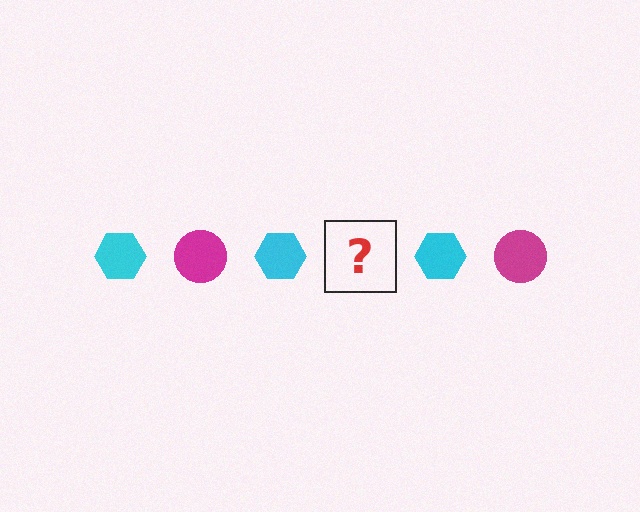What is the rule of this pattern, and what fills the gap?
The rule is that the pattern alternates between cyan hexagon and magenta circle. The gap should be filled with a magenta circle.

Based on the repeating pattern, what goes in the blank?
The blank should be a magenta circle.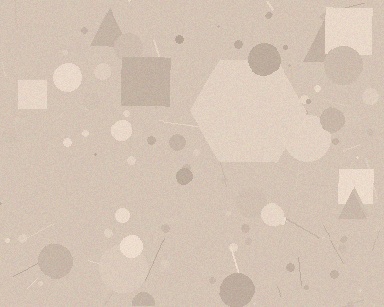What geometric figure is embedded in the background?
A hexagon is embedded in the background.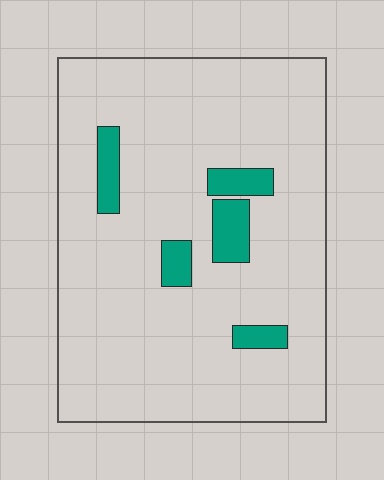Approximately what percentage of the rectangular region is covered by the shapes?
Approximately 10%.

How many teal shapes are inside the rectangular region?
5.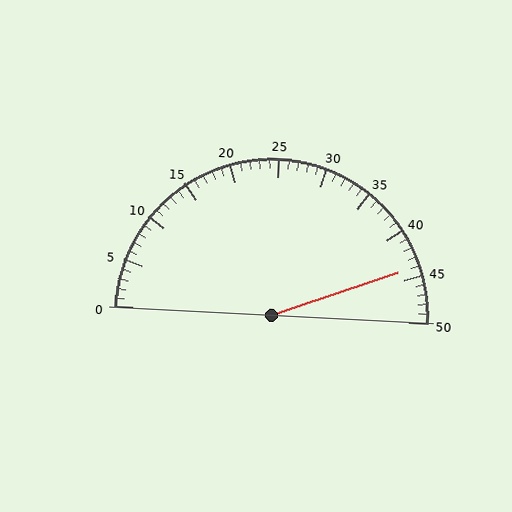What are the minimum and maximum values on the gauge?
The gauge ranges from 0 to 50.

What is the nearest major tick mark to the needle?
The nearest major tick mark is 45.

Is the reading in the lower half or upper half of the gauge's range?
The reading is in the upper half of the range (0 to 50).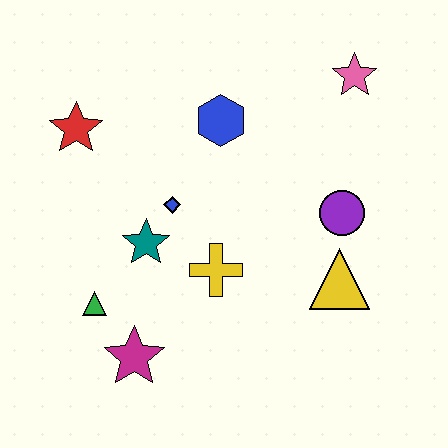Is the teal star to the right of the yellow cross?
No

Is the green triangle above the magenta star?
Yes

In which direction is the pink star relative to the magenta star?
The pink star is above the magenta star.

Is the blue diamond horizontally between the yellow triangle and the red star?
Yes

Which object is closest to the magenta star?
The green triangle is closest to the magenta star.